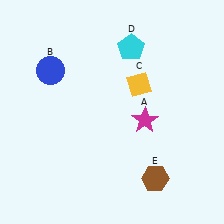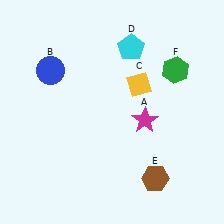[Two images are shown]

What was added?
A green hexagon (F) was added in Image 2.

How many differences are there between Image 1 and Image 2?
There is 1 difference between the two images.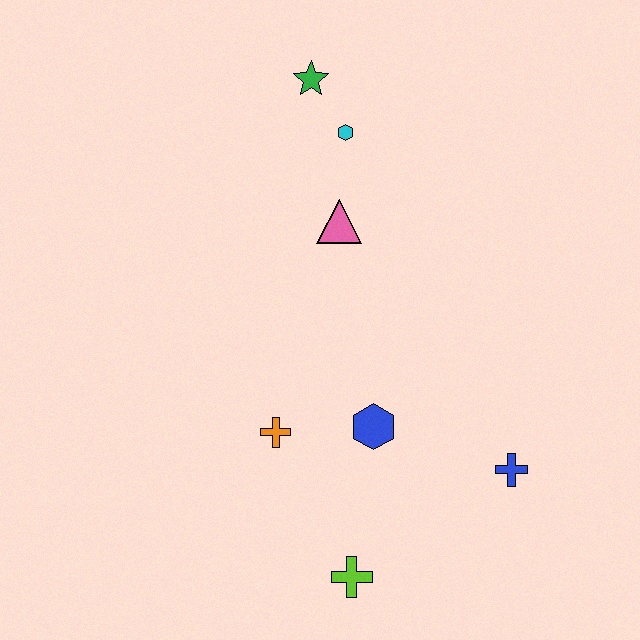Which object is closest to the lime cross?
The blue hexagon is closest to the lime cross.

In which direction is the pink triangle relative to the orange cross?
The pink triangle is above the orange cross.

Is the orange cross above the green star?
No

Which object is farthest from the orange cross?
The green star is farthest from the orange cross.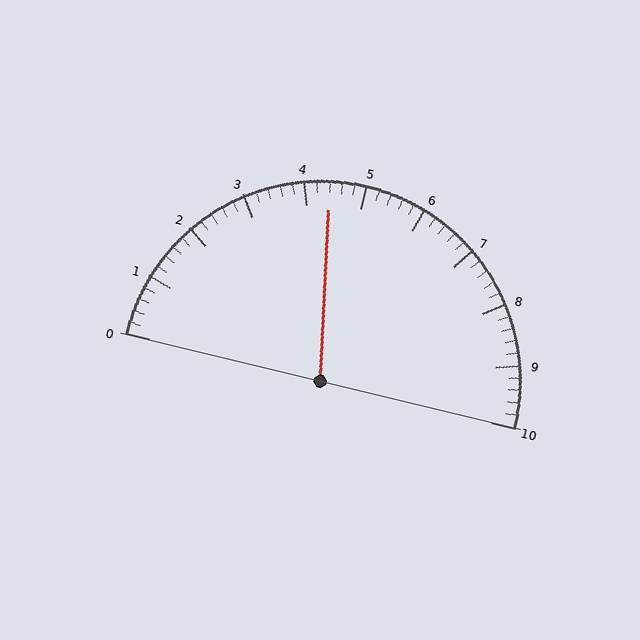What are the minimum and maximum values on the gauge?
The gauge ranges from 0 to 10.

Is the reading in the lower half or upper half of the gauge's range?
The reading is in the lower half of the range (0 to 10).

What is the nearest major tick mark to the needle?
The nearest major tick mark is 4.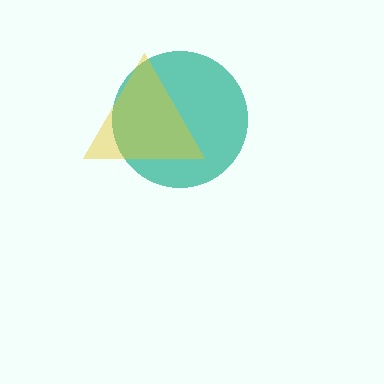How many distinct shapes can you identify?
There are 2 distinct shapes: a teal circle, a yellow triangle.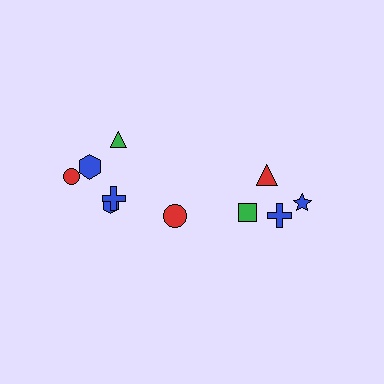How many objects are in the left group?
There are 6 objects.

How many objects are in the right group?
There are 4 objects.